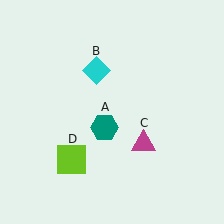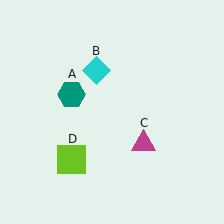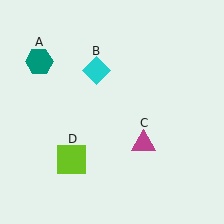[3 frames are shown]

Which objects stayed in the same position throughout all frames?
Cyan diamond (object B) and magenta triangle (object C) and lime square (object D) remained stationary.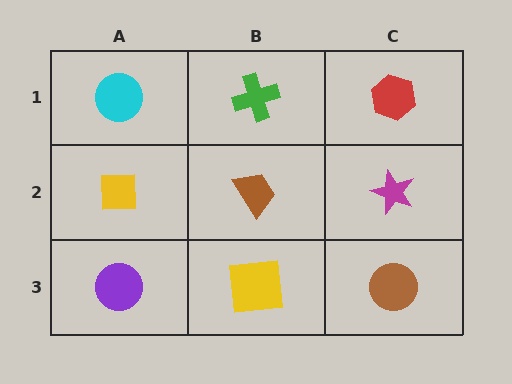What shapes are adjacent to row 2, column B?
A green cross (row 1, column B), a yellow square (row 3, column B), a yellow square (row 2, column A), a magenta star (row 2, column C).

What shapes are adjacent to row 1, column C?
A magenta star (row 2, column C), a green cross (row 1, column B).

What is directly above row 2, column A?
A cyan circle.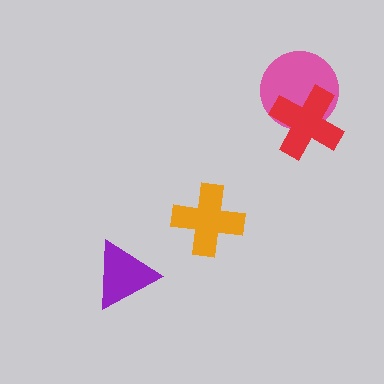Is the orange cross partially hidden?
No, no other shape covers it.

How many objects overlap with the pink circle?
1 object overlaps with the pink circle.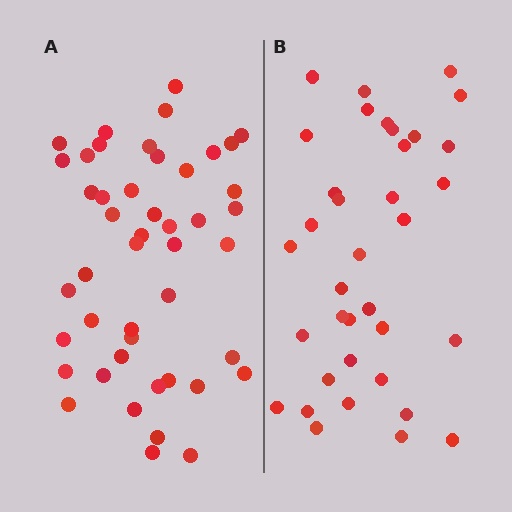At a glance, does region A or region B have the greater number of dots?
Region A (the left region) has more dots.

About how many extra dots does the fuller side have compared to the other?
Region A has roughly 10 or so more dots than region B.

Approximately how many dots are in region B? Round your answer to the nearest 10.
About 40 dots. (The exact count is 36, which rounds to 40.)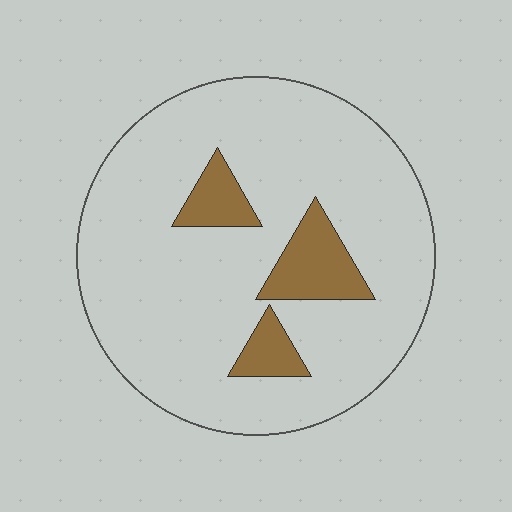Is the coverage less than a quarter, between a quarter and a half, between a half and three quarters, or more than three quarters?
Less than a quarter.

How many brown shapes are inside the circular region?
3.